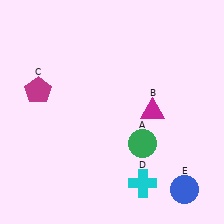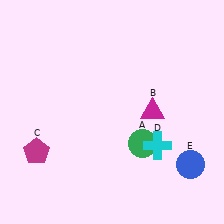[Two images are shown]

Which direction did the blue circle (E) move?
The blue circle (E) moved up.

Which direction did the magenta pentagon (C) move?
The magenta pentagon (C) moved down.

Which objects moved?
The objects that moved are: the magenta pentagon (C), the cyan cross (D), the blue circle (E).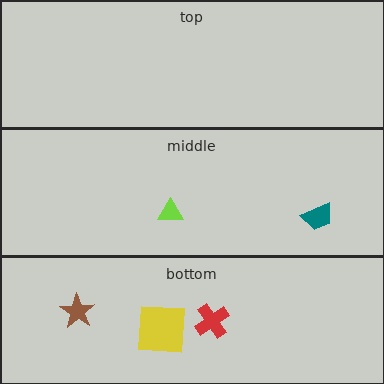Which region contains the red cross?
The bottom region.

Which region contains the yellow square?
The bottom region.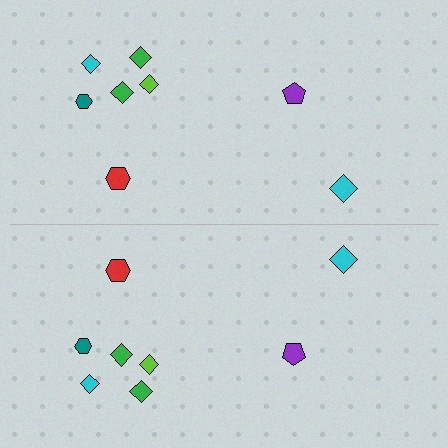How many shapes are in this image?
There are 16 shapes in this image.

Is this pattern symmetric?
Yes, this pattern has bilateral (reflection) symmetry.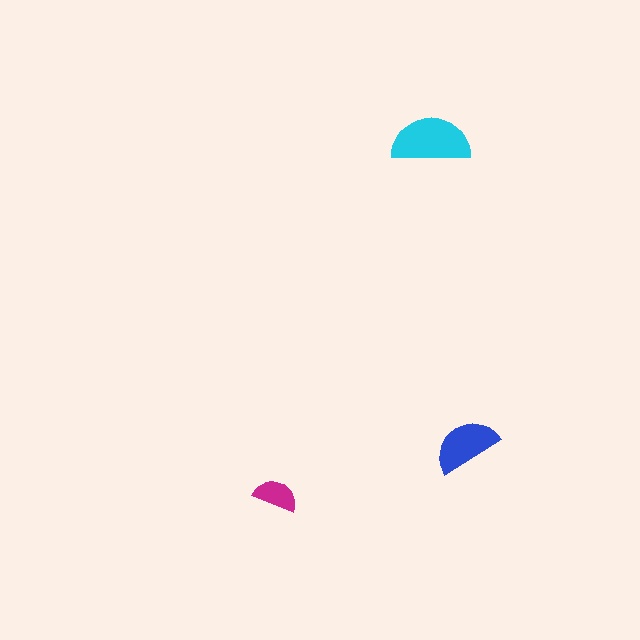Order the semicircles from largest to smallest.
the cyan one, the blue one, the magenta one.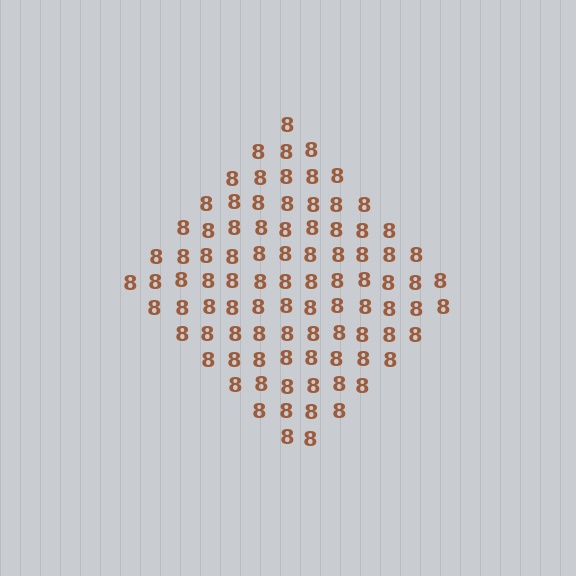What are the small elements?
The small elements are digit 8's.